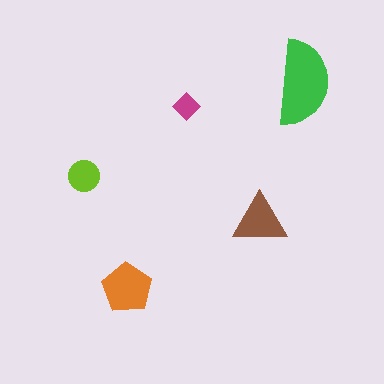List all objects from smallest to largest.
The magenta diamond, the lime circle, the brown triangle, the orange pentagon, the green semicircle.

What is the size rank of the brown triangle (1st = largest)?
3rd.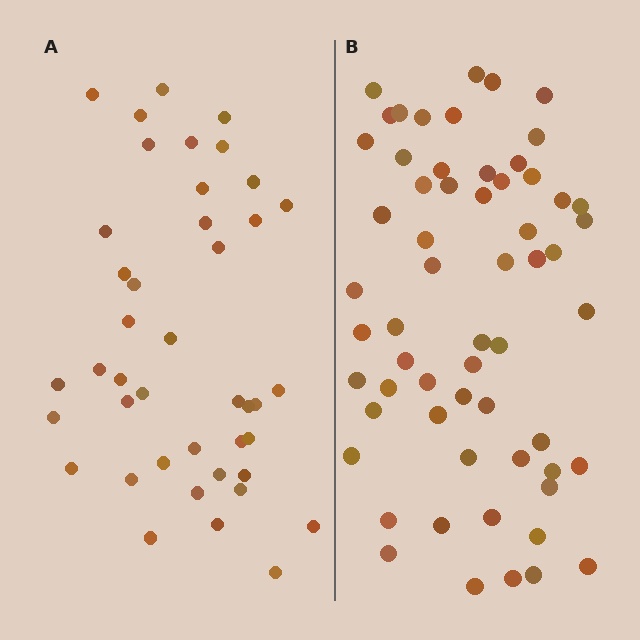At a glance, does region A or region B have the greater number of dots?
Region B (the right region) has more dots.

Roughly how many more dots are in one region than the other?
Region B has approximately 20 more dots than region A.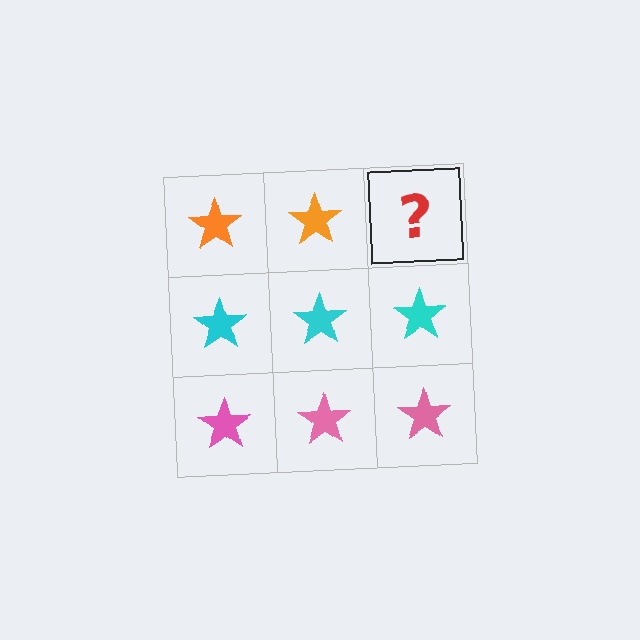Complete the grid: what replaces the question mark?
The question mark should be replaced with an orange star.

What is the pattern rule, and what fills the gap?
The rule is that each row has a consistent color. The gap should be filled with an orange star.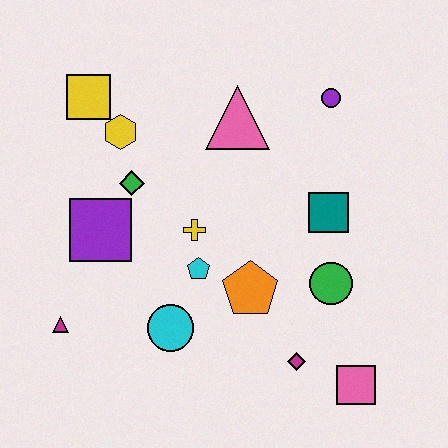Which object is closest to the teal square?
The green circle is closest to the teal square.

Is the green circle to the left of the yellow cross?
No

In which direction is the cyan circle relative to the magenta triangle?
The cyan circle is to the right of the magenta triangle.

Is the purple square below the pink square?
No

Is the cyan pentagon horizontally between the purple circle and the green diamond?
Yes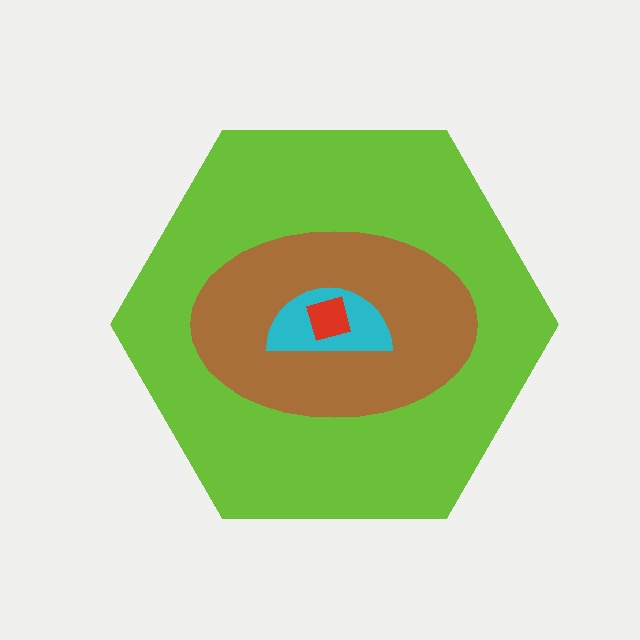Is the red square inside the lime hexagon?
Yes.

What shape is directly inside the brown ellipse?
The cyan semicircle.